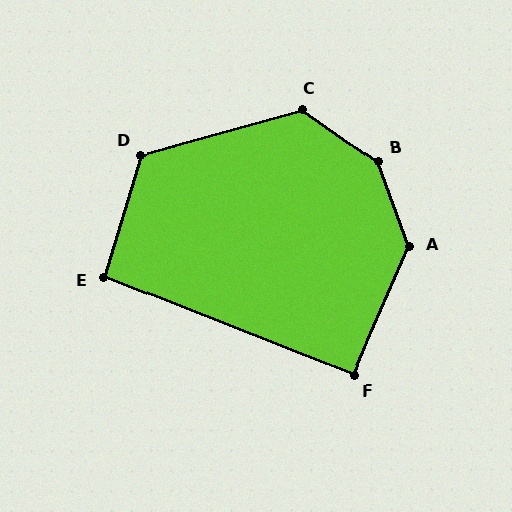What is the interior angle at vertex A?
Approximately 136 degrees (obtuse).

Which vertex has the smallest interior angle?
F, at approximately 92 degrees.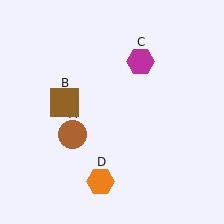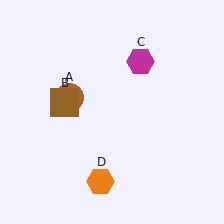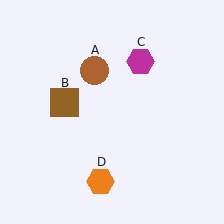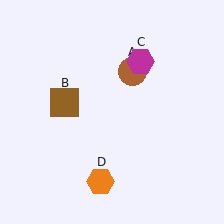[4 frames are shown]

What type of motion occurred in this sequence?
The brown circle (object A) rotated clockwise around the center of the scene.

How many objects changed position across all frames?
1 object changed position: brown circle (object A).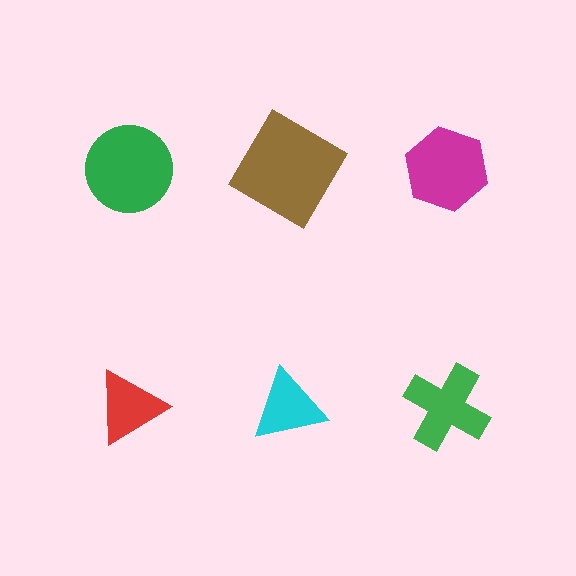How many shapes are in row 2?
3 shapes.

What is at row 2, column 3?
A green cross.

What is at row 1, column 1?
A green circle.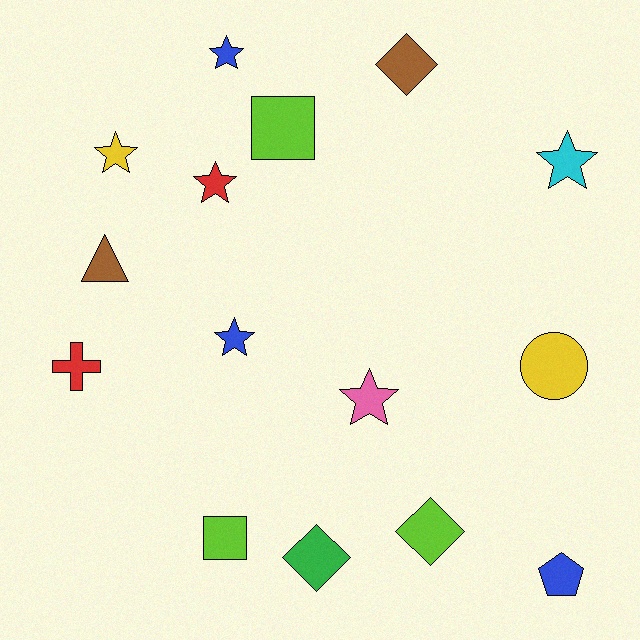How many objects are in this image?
There are 15 objects.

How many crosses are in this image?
There is 1 cross.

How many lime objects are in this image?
There are 3 lime objects.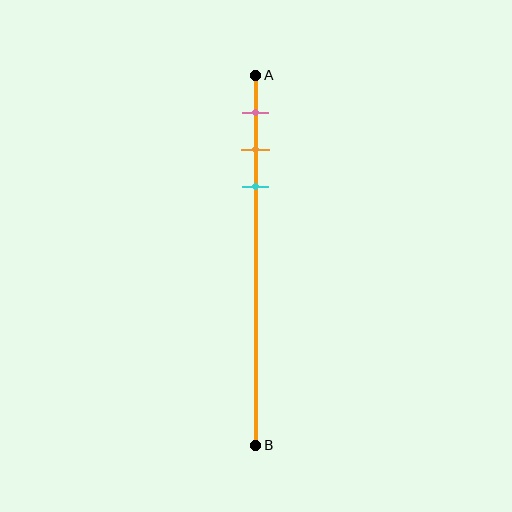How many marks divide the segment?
There are 3 marks dividing the segment.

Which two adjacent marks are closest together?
The orange and cyan marks are the closest adjacent pair.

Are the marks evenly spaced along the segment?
Yes, the marks are approximately evenly spaced.